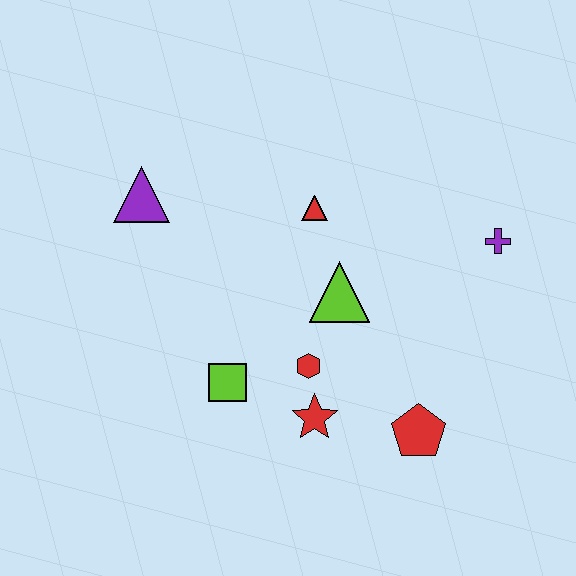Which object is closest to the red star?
The red hexagon is closest to the red star.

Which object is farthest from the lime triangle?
The purple triangle is farthest from the lime triangle.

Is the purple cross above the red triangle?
No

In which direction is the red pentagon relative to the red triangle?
The red pentagon is below the red triangle.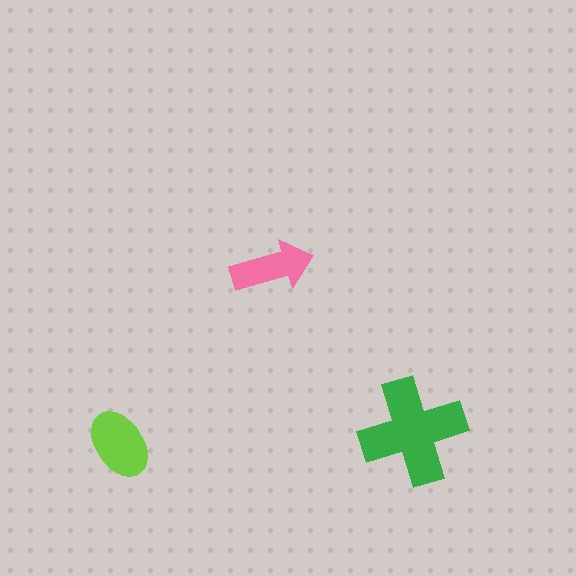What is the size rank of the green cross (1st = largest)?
1st.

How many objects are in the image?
There are 3 objects in the image.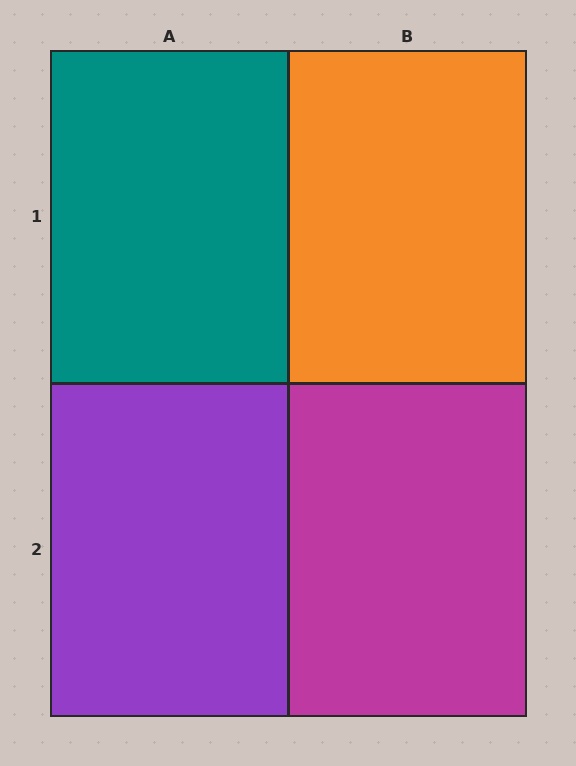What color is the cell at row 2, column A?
Purple.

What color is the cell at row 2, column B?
Magenta.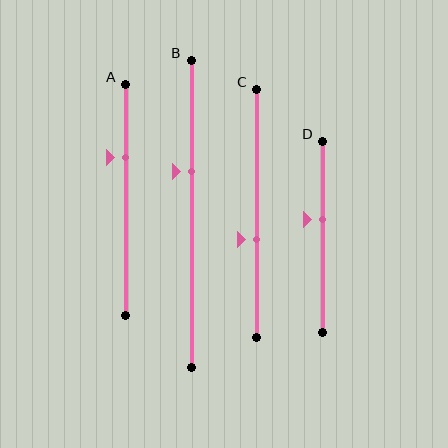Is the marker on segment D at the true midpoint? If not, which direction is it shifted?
No, the marker on segment D is shifted upward by about 9% of the segment length.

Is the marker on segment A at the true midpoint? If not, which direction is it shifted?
No, the marker on segment A is shifted upward by about 18% of the segment length.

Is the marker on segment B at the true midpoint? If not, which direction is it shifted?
No, the marker on segment B is shifted upward by about 14% of the segment length.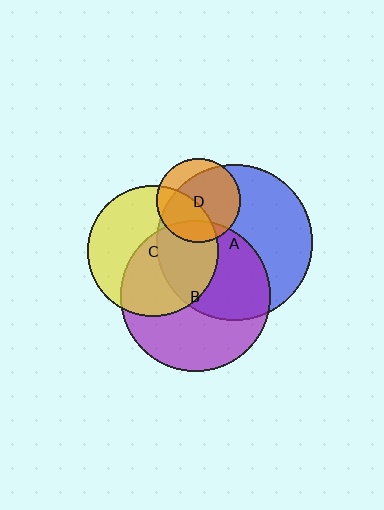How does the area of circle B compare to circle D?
Approximately 3.2 times.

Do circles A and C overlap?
Yes.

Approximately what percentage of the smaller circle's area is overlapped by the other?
Approximately 35%.